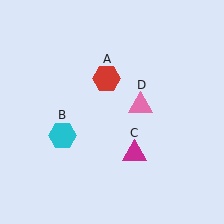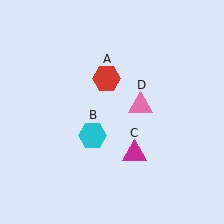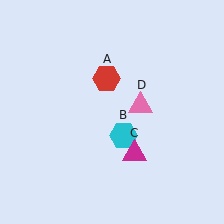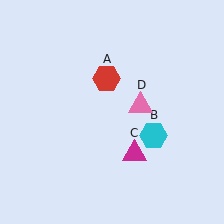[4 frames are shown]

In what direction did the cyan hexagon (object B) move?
The cyan hexagon (object B) moved right.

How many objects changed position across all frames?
1 object changed position: cyan hexagon (object B).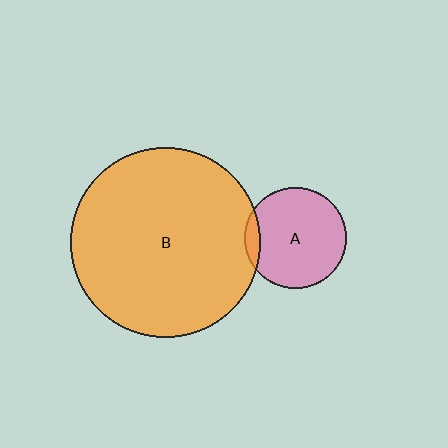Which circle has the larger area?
Circle B (orange).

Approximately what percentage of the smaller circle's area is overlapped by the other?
Approximately 10%.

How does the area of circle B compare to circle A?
Approximately 3.5 times.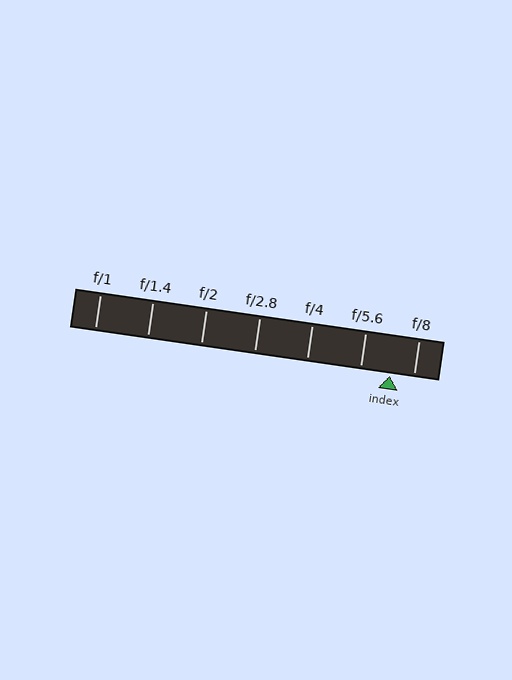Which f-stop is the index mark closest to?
The index mark is closest to f/8.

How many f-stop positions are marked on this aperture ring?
There are 7 f-stop positions marked.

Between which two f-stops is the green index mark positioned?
The index mark is between f/5.6 and f/8.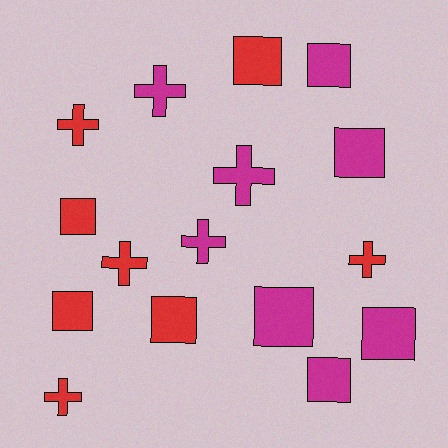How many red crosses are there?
There are 4 red crosses.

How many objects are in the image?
There are 16 objects.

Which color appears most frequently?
Red, with 8 objects.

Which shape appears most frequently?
Square, with 9 objects.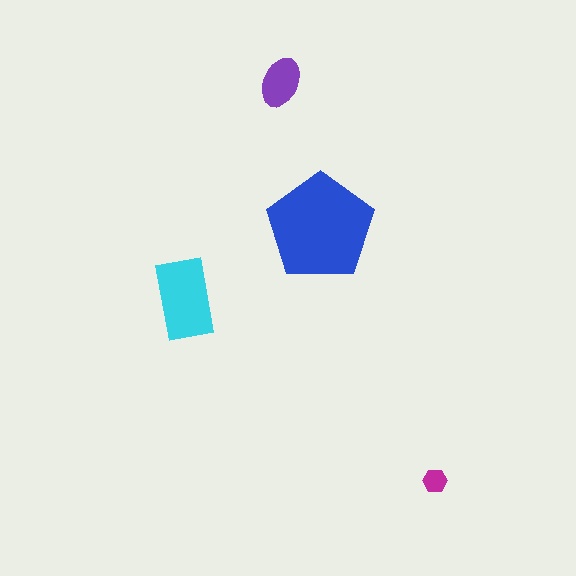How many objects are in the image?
There are 4 objects in the image.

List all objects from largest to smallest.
The blue pentagon, the cyan rectangle, the purple ellipse, the magenta hexagon.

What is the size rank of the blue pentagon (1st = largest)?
1st.